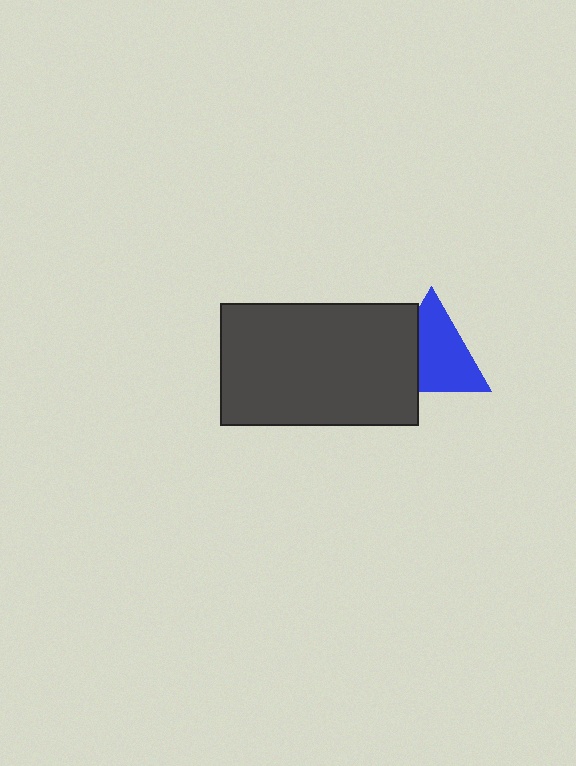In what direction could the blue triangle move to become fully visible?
The blue triangle could move right. That would shift it out from behind the dark gray rectangle entirely.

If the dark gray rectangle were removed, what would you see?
You would see the complete blue triangle.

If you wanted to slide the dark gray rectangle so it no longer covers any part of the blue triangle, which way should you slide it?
Slide it left — that is the most direct way to separate the two shapes.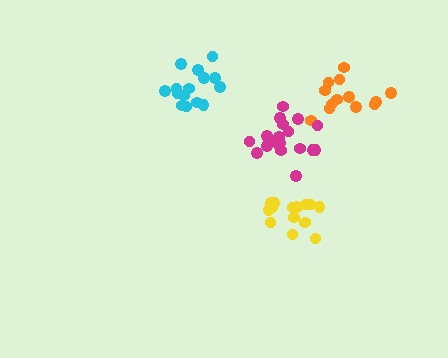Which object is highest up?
The cyan cluster is topmost.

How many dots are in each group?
Group 1: 13 dots, Group 2: 19 dots, Group 3: 15 dots, Group 4: 14 dots (61 total).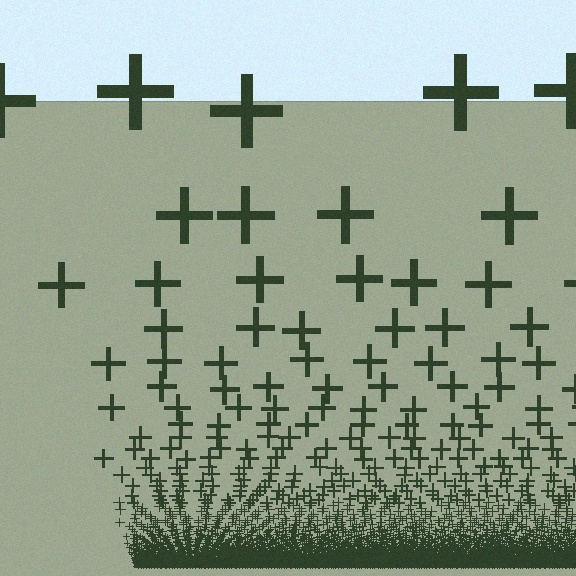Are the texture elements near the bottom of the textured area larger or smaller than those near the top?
Smaller. The gradient is inverted — elements near the bottom are smaller and denser.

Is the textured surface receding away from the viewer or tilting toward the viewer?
The surface appears to tilt toward the viewer. Texture elements get larger and sparser toward the top.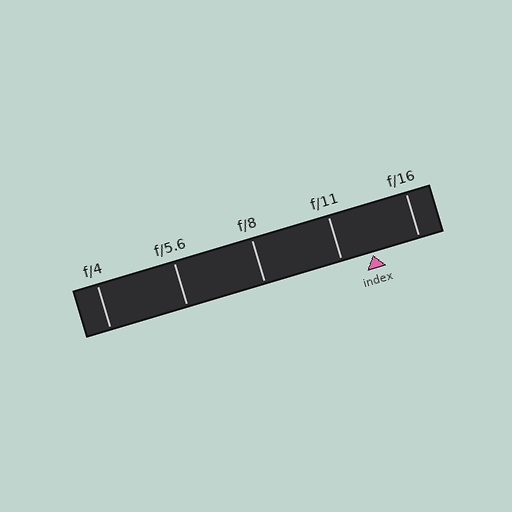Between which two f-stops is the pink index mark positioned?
The index mark is between f/11 and f/16.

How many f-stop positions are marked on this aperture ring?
There are 5 f-stop positions marked.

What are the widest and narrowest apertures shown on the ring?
The widest aperture shown is f/4 and the narrowest is f/16.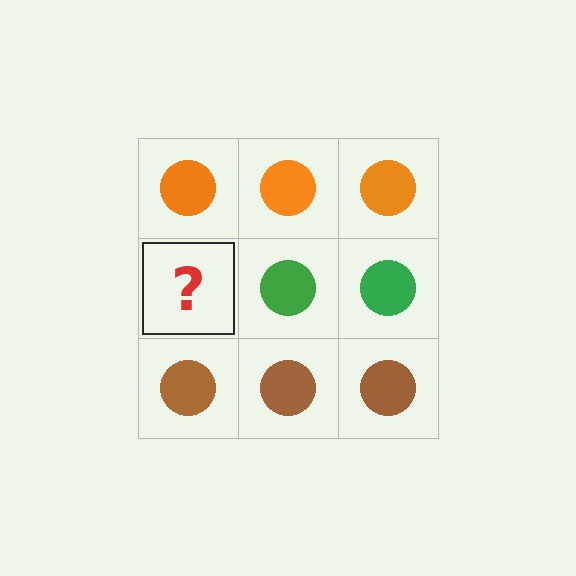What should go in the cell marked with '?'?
The missing cell should contain a green circle.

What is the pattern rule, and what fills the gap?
The rule is that each row has a consistent color. The gap should be filled with a green circle.